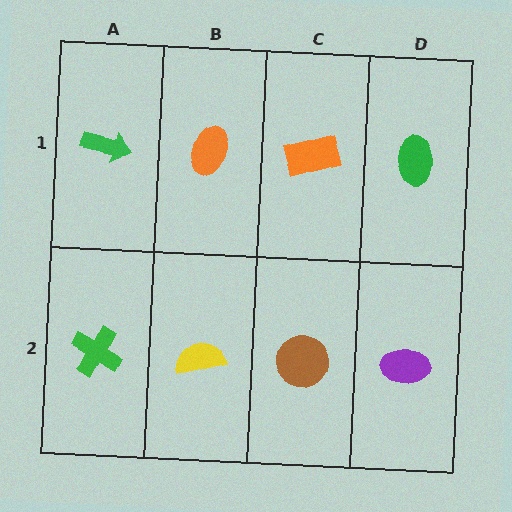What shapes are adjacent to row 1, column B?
A yellow semicircle (row 2, column B), a green arrow (row 1, column A), an orange rectangle (row 1, column C).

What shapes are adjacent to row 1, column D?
A purple ellipse (row 2, column D), an orange rectangle (row 1, column C).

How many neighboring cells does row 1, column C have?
3.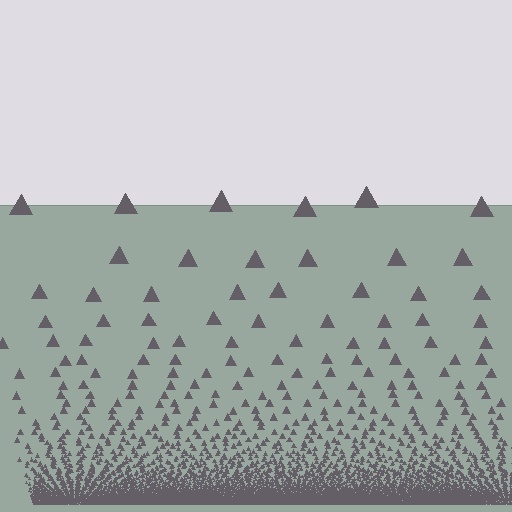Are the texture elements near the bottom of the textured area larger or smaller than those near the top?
Smaller. The gradient is inverted — elements near the bottom are smaller and denser.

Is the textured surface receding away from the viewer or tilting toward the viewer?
The surface appears to tilt toward the viewer. Texture elements get larger and sparser toward the top.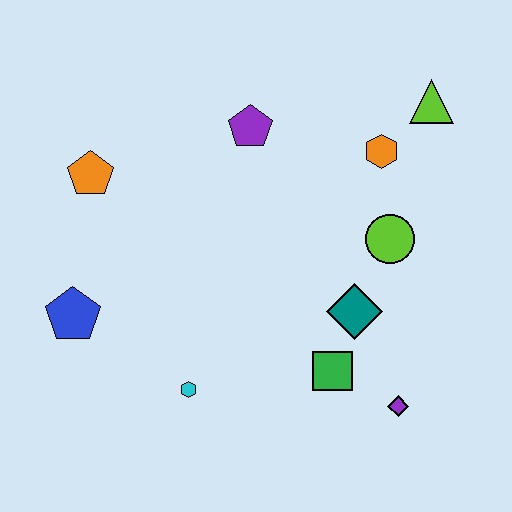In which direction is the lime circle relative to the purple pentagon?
The lime circle is to the right of the purple pentagon.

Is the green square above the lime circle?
No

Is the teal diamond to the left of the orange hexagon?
Yes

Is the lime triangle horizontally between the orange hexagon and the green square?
No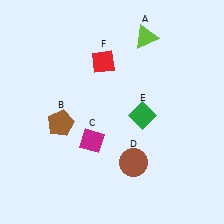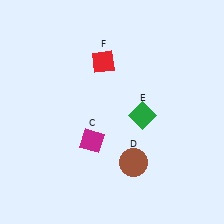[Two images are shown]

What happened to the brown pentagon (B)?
The brown pentagon (B) was removed in Image 2. It was in the bottom-left area of Image 1.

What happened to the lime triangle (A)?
The lime triangle (A) was removed in Image 2. It was in the top-right area of Image 1.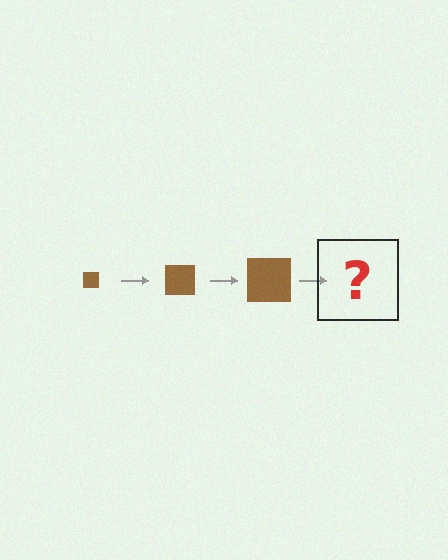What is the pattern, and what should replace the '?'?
The pattern is that the square gets progressively larger each step. The '?' should be a brown square, larger than the previous one.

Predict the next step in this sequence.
The next step is a brown square, larger than the previous one.